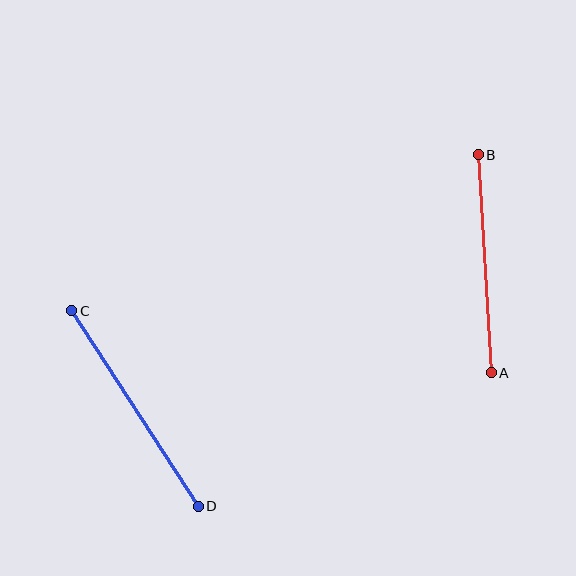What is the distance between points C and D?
The distance is approximately 233 pixels.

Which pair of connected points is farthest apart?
Points C and D are farthest apart.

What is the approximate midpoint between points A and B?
The midpoint is at approximately (485, 264) pixels.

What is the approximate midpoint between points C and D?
The midpoint is at approximately (135, 409) pixels.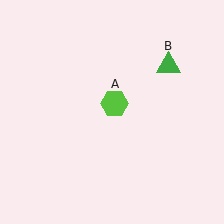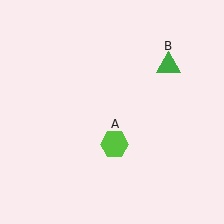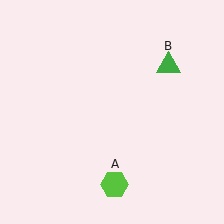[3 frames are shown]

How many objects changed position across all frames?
1 object changed position: lime hexagon (object A).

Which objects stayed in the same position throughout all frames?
Green triangle (object B) remained stationary.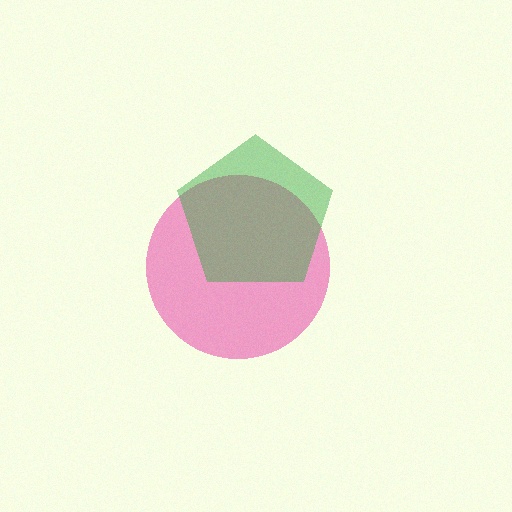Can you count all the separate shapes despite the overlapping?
Yes, there are 2 separate shapes.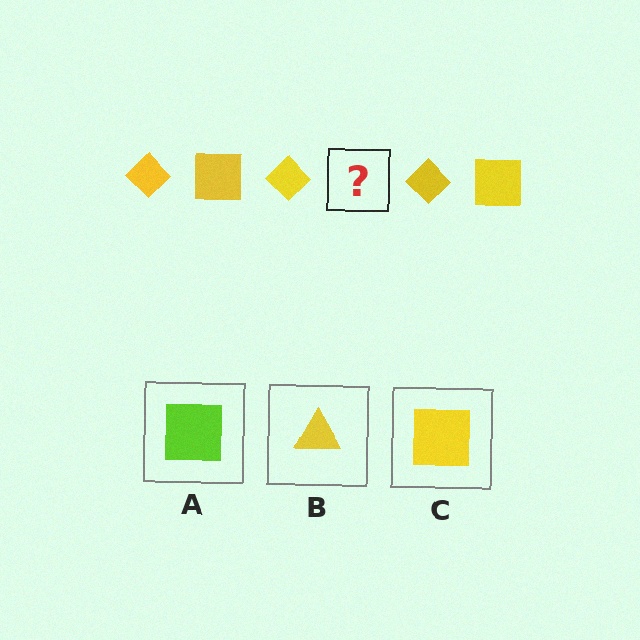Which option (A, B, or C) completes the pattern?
C.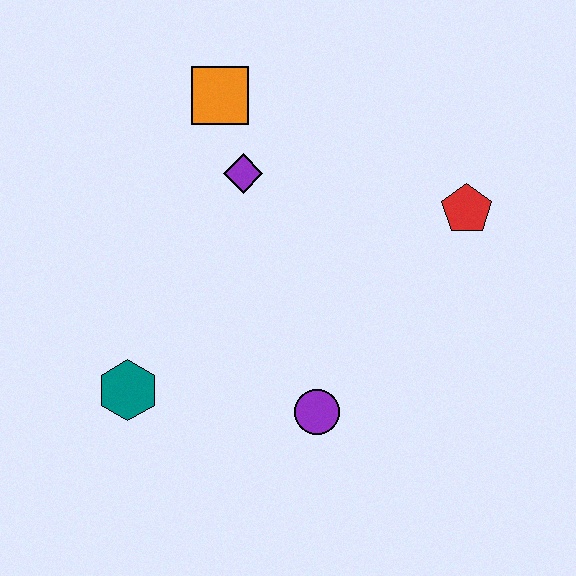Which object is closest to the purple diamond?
The orange square is closest to the purple diamond.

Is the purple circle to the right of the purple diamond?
Yes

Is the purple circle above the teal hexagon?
No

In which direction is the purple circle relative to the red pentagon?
The purple circle is below the red pentagon.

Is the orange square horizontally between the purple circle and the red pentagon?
No